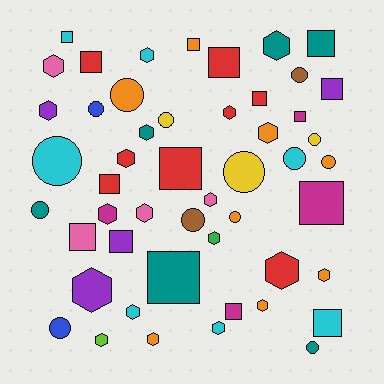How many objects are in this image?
There are 50 objects.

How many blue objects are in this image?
There are 2 blue objects.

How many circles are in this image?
There are 14 circles.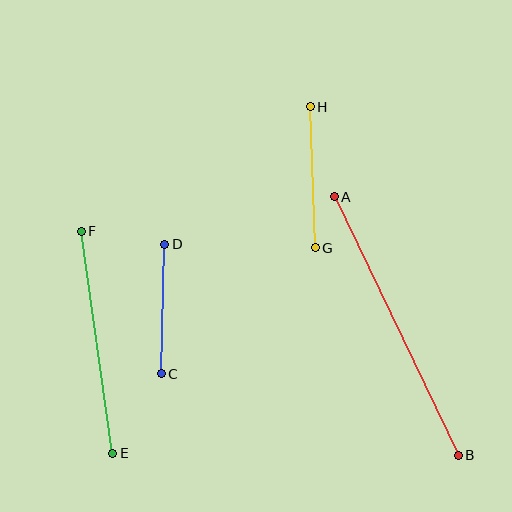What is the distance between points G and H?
The distance is approximately 141 pixels.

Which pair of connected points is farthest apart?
Points A and B are farthest apart.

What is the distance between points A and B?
The distance is approximately 287 pixels.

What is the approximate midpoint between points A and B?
The midpoint is at approximately (396, 326) pixels.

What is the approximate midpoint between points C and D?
The midpoint is at approximately (163, 309) pixels.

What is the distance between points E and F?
The distance is approximately 224 pixels.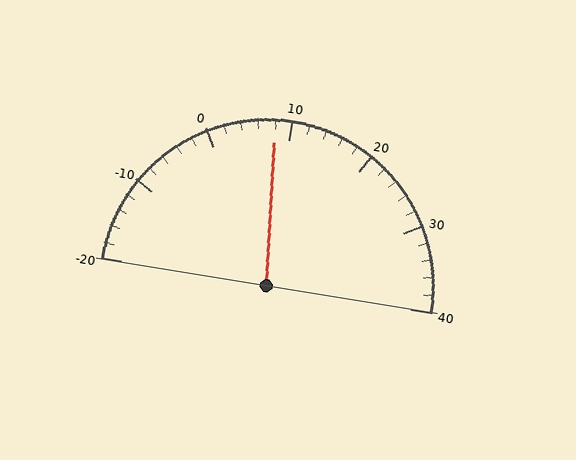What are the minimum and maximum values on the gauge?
The gauge ranges from -20 to 40.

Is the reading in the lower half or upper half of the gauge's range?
The reading is in the lower half of the range (-20 to 40).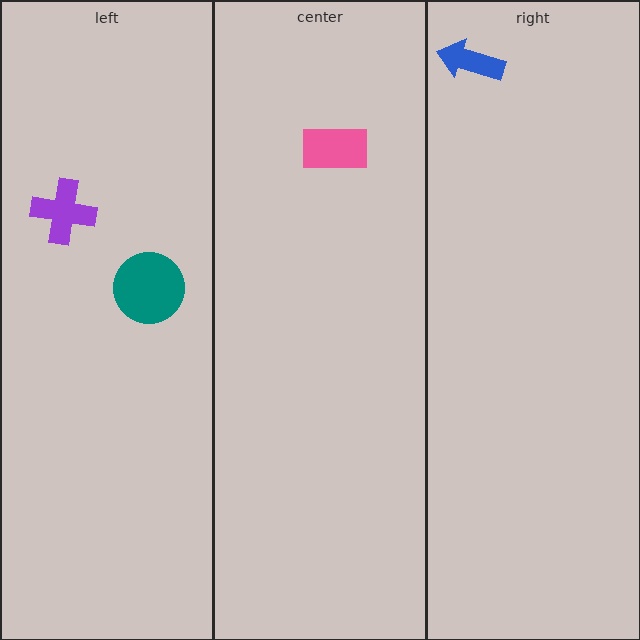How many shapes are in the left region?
2.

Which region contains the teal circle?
The left region.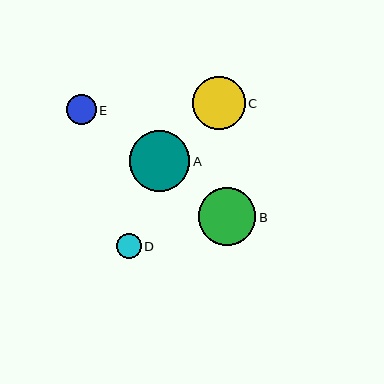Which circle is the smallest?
Circle D is the smallest with a size of approximately 25 pixels.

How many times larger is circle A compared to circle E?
Circle A is approximately 2.0 times the size of circle E.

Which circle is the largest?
Circle A is the largest with a size of approximately 61 pixels.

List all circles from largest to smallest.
From largest to smallest: A, B, C, E, D.